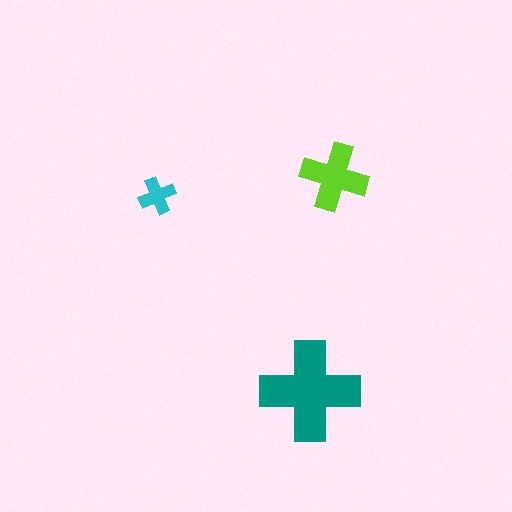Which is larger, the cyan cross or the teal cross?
The teal one.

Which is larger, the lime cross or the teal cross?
The teal one.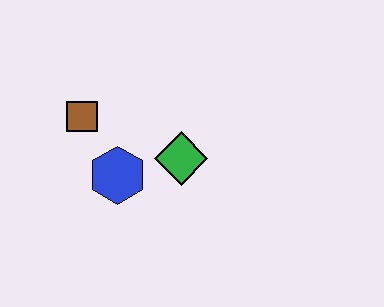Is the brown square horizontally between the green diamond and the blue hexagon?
No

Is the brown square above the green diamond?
Yes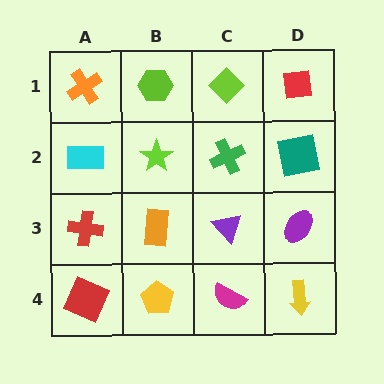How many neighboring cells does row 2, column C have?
4.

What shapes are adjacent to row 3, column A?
A cyan rectangle (row 2, column A), a red square (row 4, column A), an orange rectangle (row 3, column B).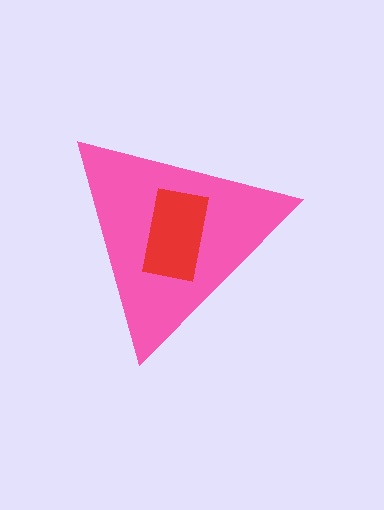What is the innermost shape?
The red rectangle.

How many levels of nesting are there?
2.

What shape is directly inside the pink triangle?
The red rectangle.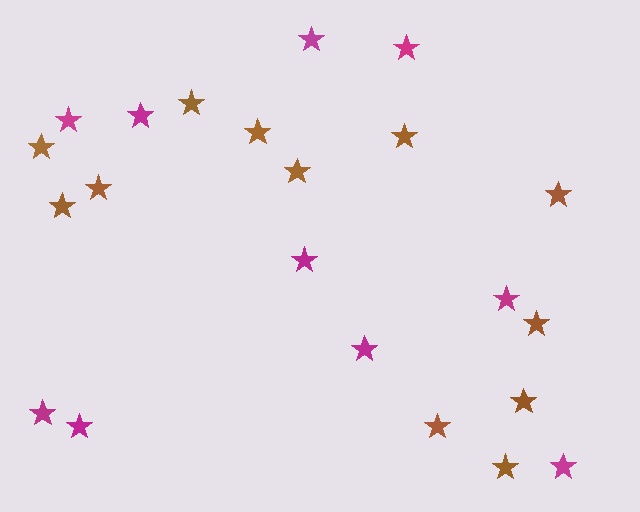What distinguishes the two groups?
There are 2 groups: one group of magenta stars (10) and one group of brown stars (12).